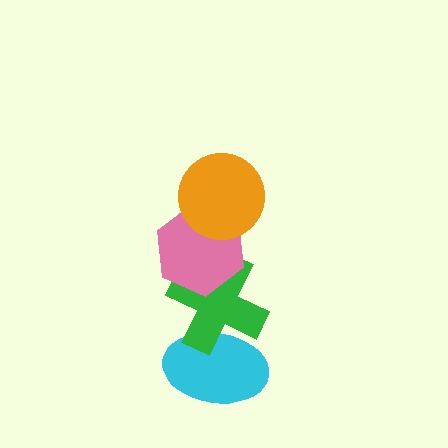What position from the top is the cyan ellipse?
The cyan ellipse is 4th from the top.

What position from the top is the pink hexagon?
The pink hexagon is 2nd from the top.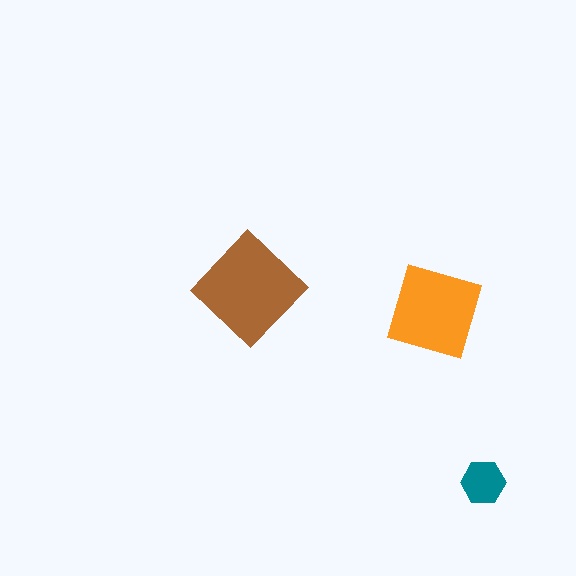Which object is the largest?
The brown diamond.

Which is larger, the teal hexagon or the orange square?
The orange square.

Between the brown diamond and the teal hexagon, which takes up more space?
The brown diamond.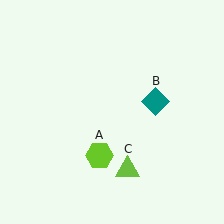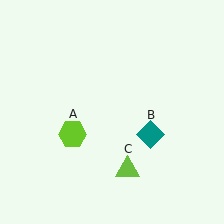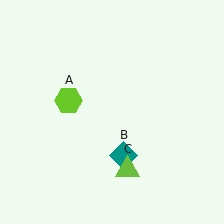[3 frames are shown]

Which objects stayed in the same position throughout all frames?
Lime triangle (object C) remained stationary.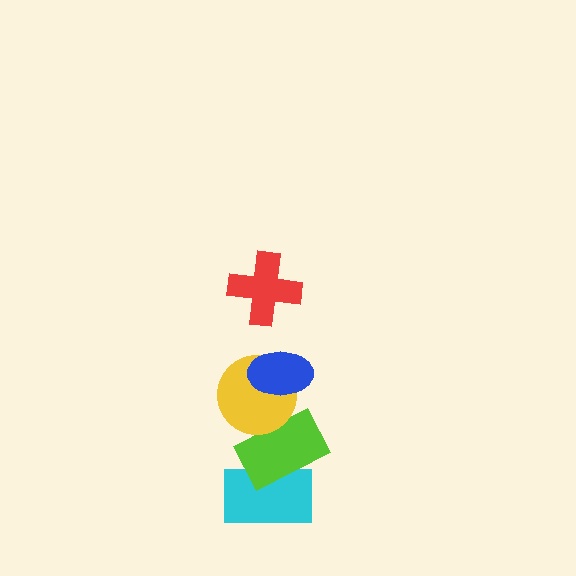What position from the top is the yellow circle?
The yellow circle is 3rd from the top.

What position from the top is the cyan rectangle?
The cyan rectangle is 5th from the top.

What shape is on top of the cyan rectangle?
The lime rectangle is on top of the cyan rectangle.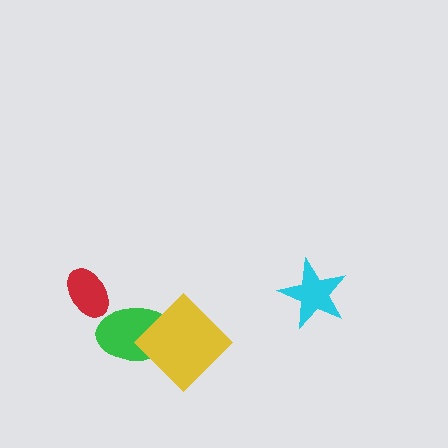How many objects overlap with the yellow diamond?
1 object overlaps with the yellow diamond.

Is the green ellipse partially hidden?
Yes, it is partially covered by another shape.